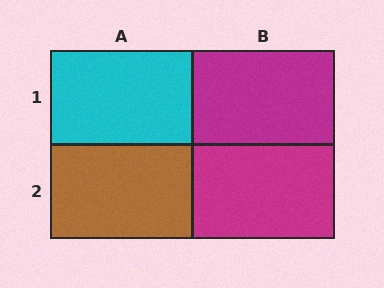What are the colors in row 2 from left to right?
Brown, magenta.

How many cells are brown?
1 cell is brown.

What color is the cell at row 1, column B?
Magenta.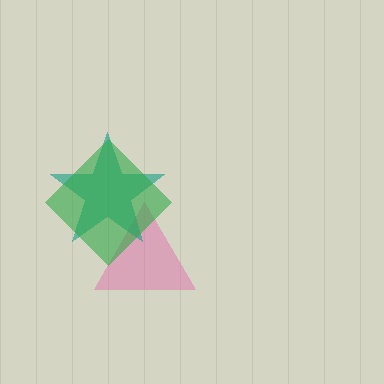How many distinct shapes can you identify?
There are 3 distinct shapes: a pink triangle, a teal star, a green diamond.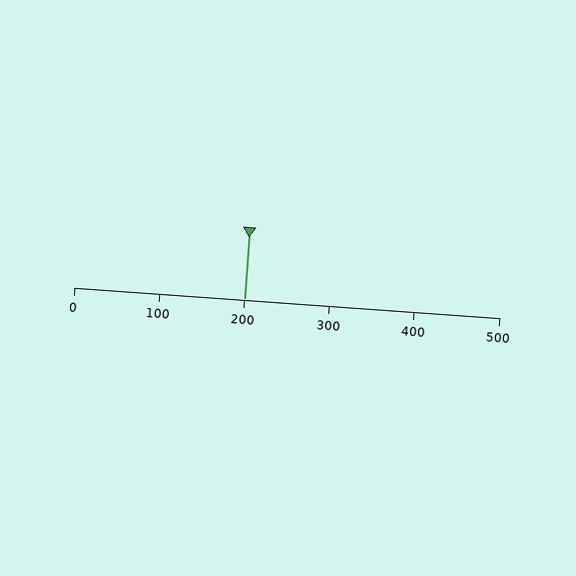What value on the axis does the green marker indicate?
The marker indicates approximately 200.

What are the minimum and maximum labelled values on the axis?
The axis runs from 0 to 500.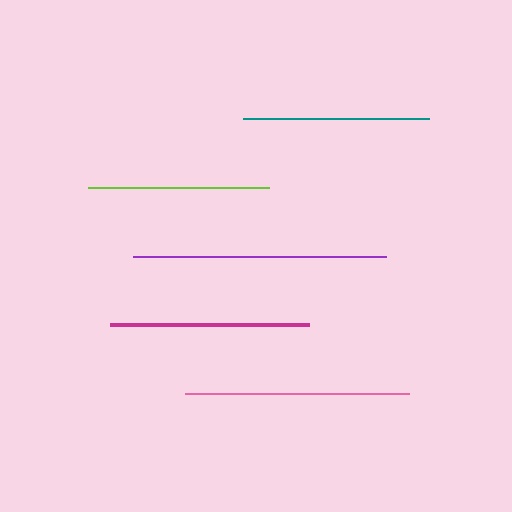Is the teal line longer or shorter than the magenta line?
The magenta line is longer than the teal line.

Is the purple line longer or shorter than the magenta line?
The purple line is longer than the magenta line.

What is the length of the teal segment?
The teal segment is approximately 186 pixels long.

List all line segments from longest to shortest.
From longest to shortest: purple, pink, magenta, teal, lime.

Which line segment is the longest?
The purple line is the longest at approximately 253 pixels.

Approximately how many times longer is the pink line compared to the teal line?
The pink line is approximately 1.2 times the length of the teal line.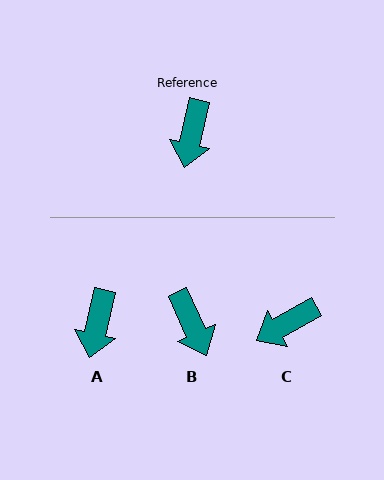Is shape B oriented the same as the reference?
No, it is off by about 38 degrees.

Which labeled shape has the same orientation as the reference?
A.